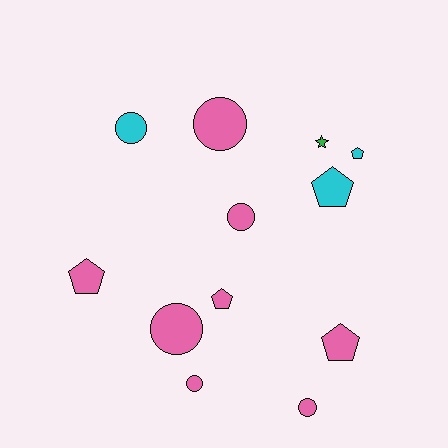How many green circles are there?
There are no green circles.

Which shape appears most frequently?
Circle, with 6 objects.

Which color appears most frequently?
Pink, with 8 objects.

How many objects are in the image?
There are 12 objects.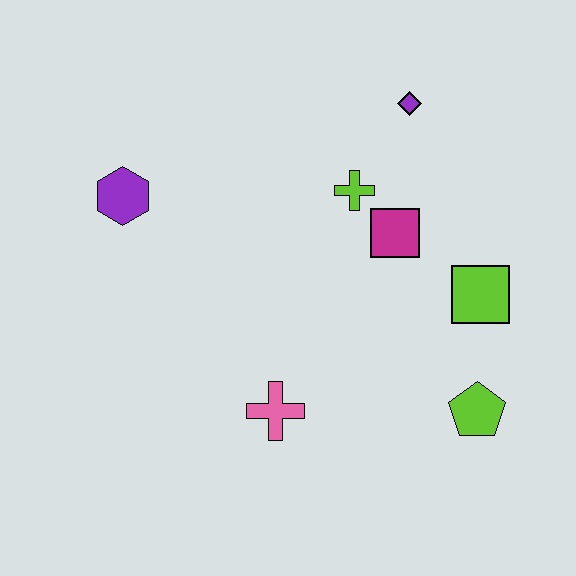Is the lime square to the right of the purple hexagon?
Yes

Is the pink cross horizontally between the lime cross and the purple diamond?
No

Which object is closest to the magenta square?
The lime cross is closest to the magenta square.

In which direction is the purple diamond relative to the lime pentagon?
The purple diamond is above the lime pentagon.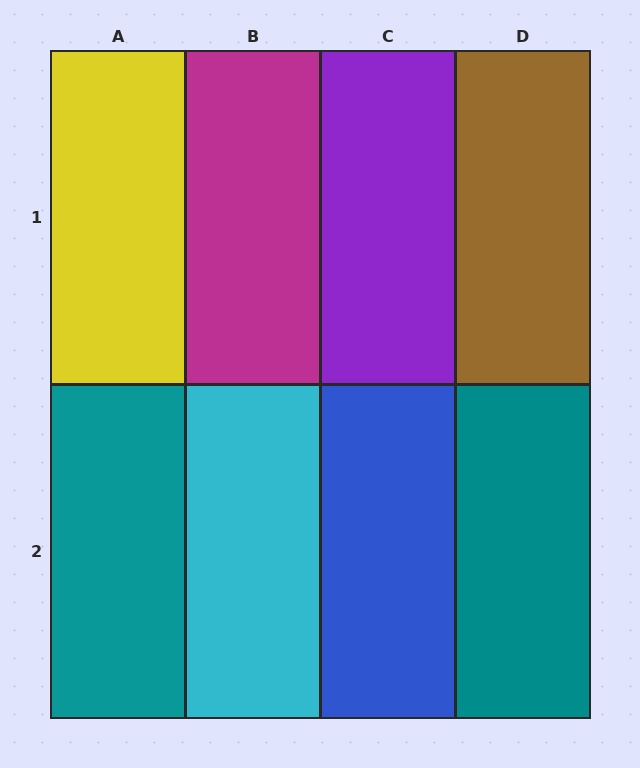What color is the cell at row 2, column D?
Teal.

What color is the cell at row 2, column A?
Teal.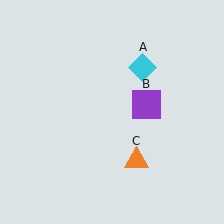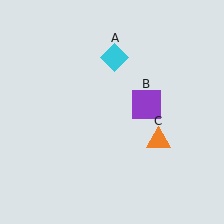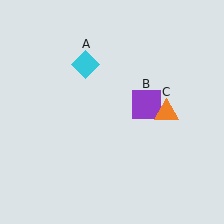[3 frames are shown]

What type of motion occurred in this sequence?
The cyan diamond (object A), orange triangle (object C) rotated counterclockwise around the center of the scene.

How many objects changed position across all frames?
2 objects changed position: cyan diamond (object A), orange triangle (object C).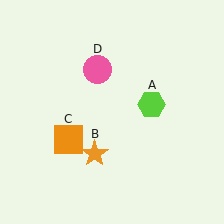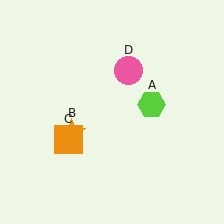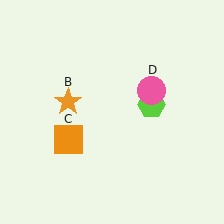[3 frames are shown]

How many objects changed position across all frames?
2 objects changed position: orange star (object B), pink circle (object D).